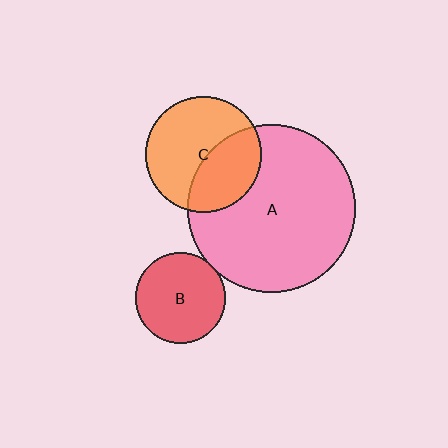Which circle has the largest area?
Circle A (pink).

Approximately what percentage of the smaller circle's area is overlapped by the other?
Approximately 5%.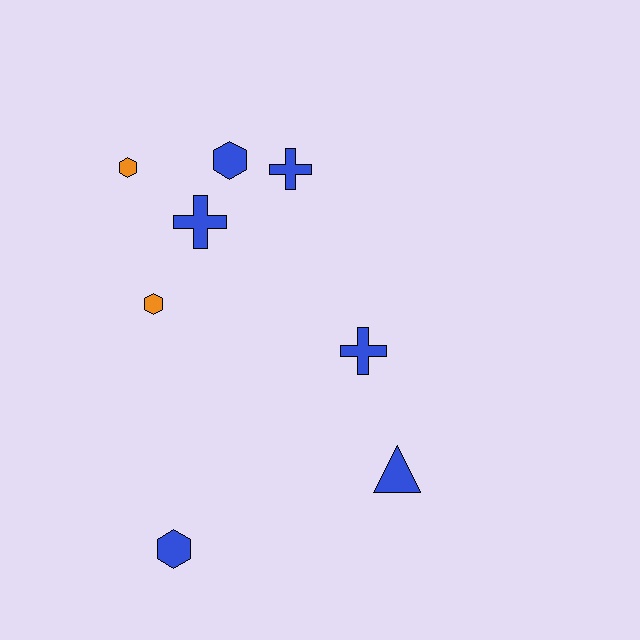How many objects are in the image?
There are 8 objects.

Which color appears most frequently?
Blue, with 6 objects.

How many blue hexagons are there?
There are 2 blue hexagons.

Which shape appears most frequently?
Hexagon, with 4 objects.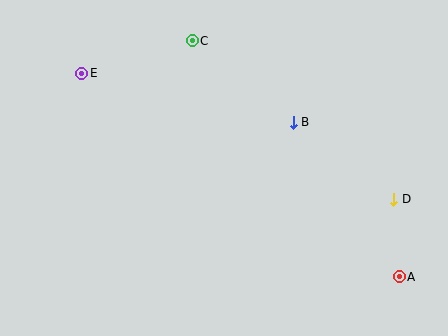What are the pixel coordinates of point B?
Point B is at (293, 122).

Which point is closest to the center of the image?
Point B at (293, 122) is closest to the center.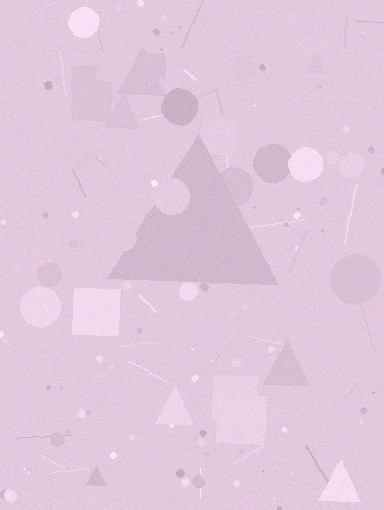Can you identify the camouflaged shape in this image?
The camouflaged shape is a triangle.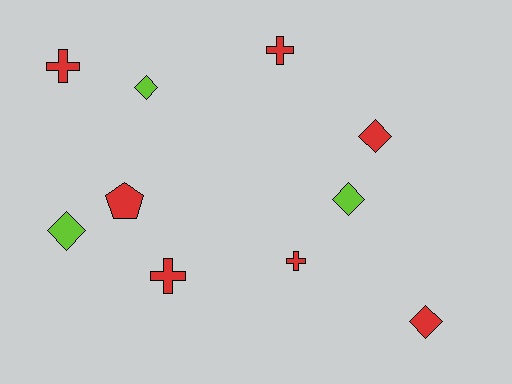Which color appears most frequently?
Red, with 7 objects.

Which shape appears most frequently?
Diamond, with 5 objects.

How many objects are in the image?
There are 10 objects.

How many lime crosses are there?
There are no lime crosses.